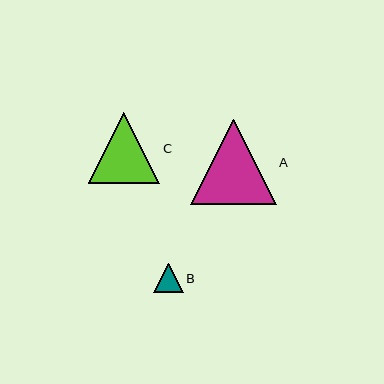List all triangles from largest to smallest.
From largest to smallest: A, C, B.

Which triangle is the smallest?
Triangle B is the smallest with a size of approximately 30 pixels.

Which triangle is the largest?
Triangle A is the largest with a size of approximately 85 pixels.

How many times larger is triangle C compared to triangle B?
Triangle C is approximately 2.4 times the size of triangle B.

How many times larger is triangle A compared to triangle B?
Triangle A is approximately 2.9 times the size of triangle B.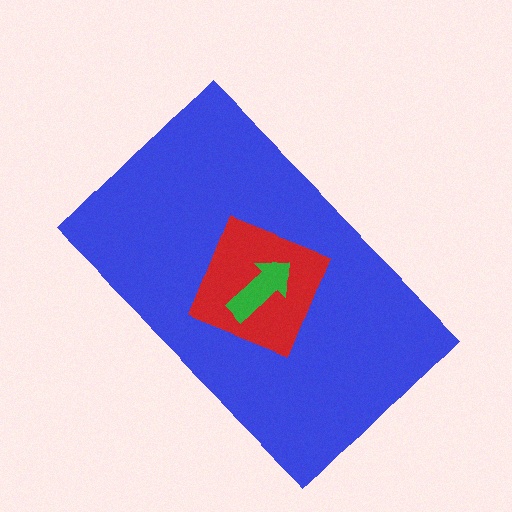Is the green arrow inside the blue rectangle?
Yes.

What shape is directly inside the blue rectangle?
The red square.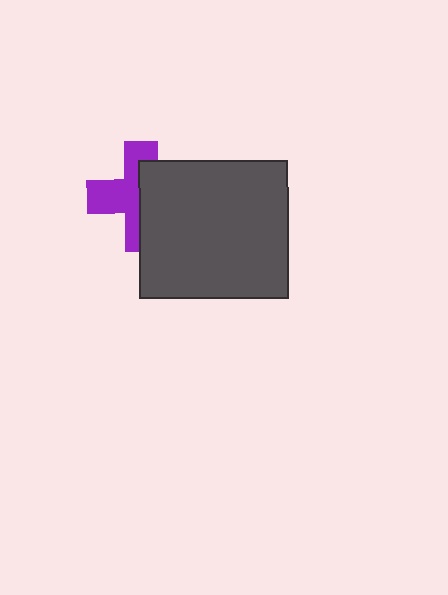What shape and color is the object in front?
The object in front is a dark gray rectangle.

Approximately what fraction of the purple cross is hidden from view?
Roughly 50% of the purple cross is hidden behind the dark gray rectangle.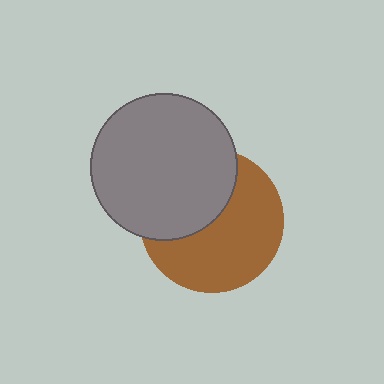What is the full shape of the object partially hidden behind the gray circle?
The partially hidden object is a brown circle.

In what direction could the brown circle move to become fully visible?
The brown circle could move toward the lower-right. That would shift it out from behind the gray circle entirely.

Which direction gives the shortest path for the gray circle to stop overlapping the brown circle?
Moving toward the upper-left gives the shortest separation.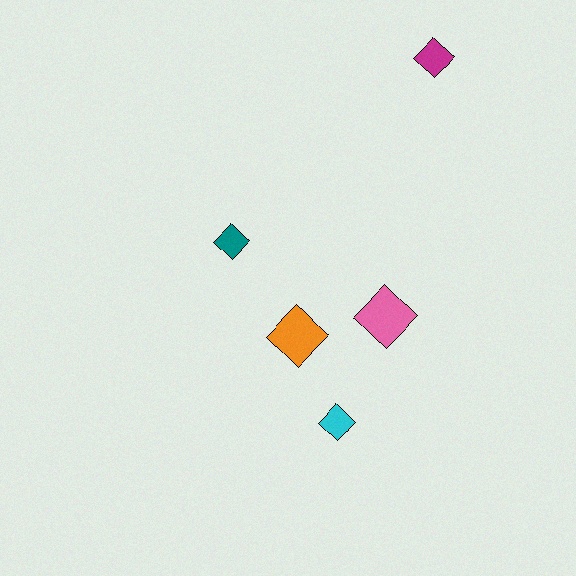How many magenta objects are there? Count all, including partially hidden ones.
There is 1 magenta object.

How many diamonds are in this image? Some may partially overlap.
There are 5 diamonds.